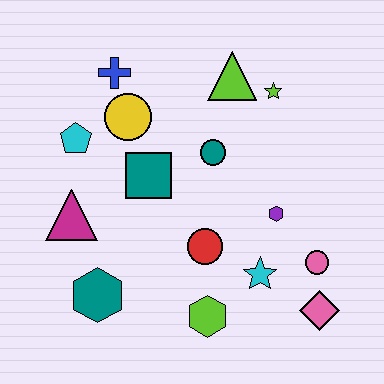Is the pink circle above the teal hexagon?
Yes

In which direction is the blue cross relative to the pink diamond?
The blue cross is above the pink diamond.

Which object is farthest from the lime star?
The teal hexagon is farthest from the lime star.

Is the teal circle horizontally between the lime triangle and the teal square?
Yes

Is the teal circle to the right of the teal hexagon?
Yes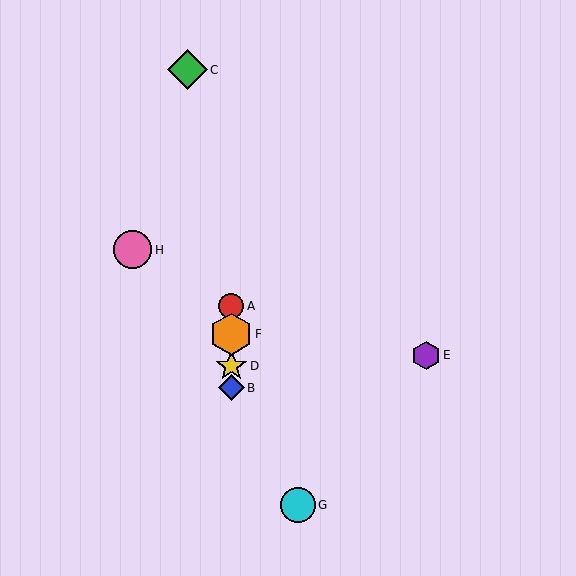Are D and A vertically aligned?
Yes, both are at x≈231.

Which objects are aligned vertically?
Objects A, B, D, F are aligned vertically.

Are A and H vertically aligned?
No, A is at x≈231 and H is at x≈133.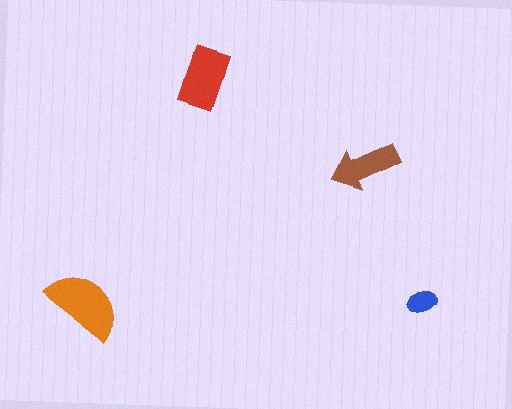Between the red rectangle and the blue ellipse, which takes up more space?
The red rectangle.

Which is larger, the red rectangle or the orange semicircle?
The orange semicircle.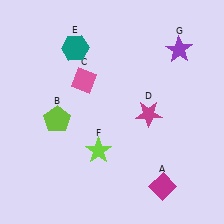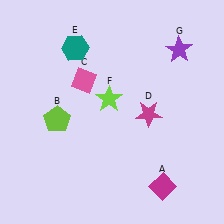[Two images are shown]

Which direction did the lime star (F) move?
The lime star (F) moved up.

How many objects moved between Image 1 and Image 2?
1 object moved between the two images.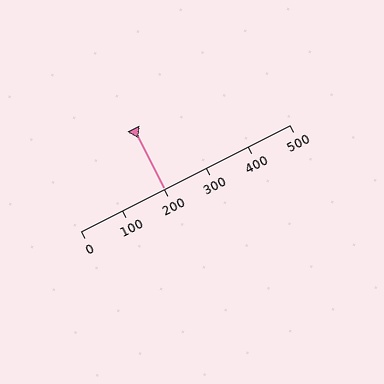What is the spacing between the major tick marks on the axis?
The major ticks are spaced 100 apart.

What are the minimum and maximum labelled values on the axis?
The axis runs from 0 to 500.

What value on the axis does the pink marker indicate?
The marker indicates approximately 200.